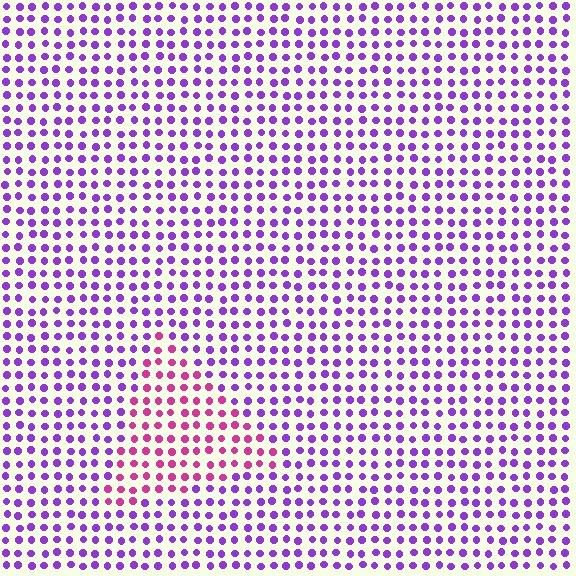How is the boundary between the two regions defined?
The boundary is defined purely by a slight shift in hue (about 45 degrees). Spacing, size, and orientation are identical on both sides.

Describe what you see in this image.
The image is filled with small purple elements in a uniform arrangement. A triangle-shaped region is visible where the elements are tinted to a slightly different hue, forming a subtle color boundary.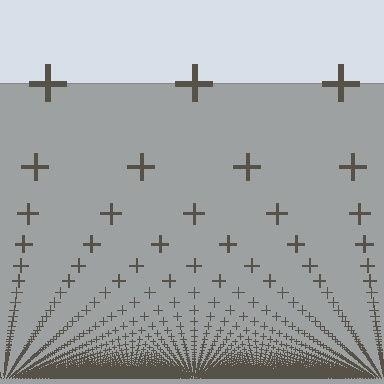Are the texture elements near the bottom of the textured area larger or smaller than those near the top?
Smaller. The gradient is inverted — elements near the bottom are smaller and denser.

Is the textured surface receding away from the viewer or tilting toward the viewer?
The surface appears to tilt toward the viewer. Texture elements get larger and sparser toward the top.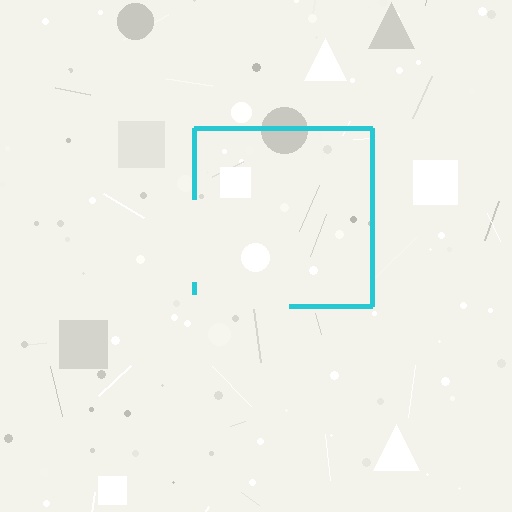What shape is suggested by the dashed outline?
The dashed outline suggests a square.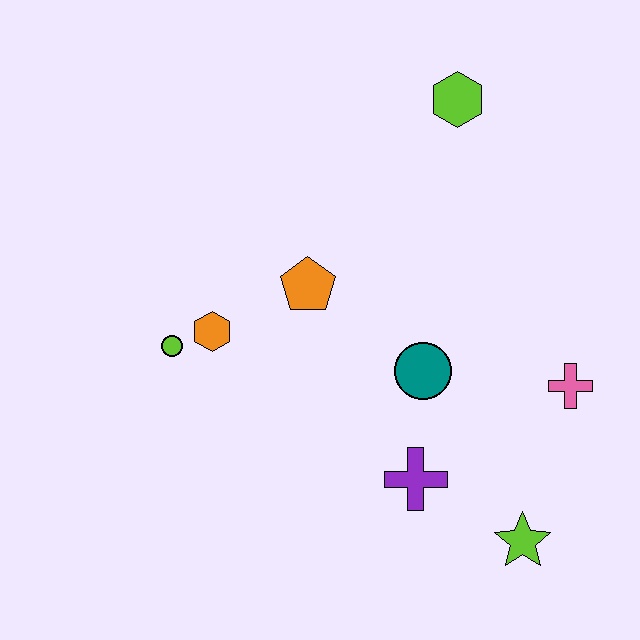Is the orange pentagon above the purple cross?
Yes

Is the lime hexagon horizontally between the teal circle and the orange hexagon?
No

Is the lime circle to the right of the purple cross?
No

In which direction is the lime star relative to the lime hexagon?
The lime star is below the lime hexagon.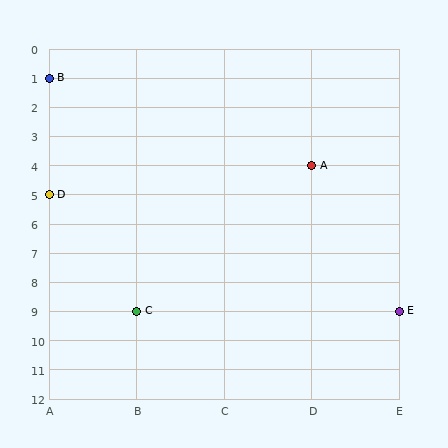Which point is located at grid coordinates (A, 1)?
Point B is at (A, 1).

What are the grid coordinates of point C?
Point C is at grid coordinates (B, 9).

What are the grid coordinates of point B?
Point B is at grid coordinates (A, 1).